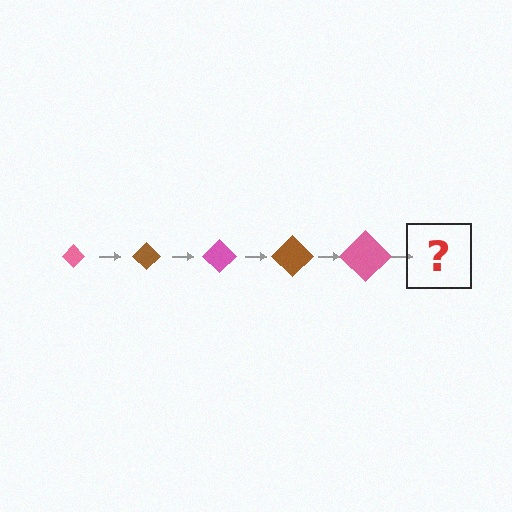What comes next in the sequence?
The next element should be a brown diamond, larger than the previous one.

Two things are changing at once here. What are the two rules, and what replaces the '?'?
The two rules are that the diamond grows larger each step and the color cycles through pink and brown. The '?' should be a brown diamond, larger than the previous one.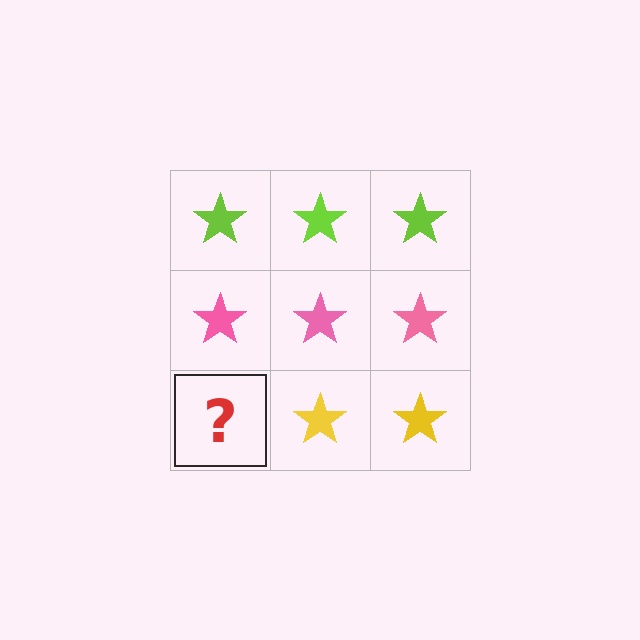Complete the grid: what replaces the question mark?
The question mark should be replaced with a yellow star.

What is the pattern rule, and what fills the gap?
The rule is that each row has a consistent color. The gap should be filled with a yellow star.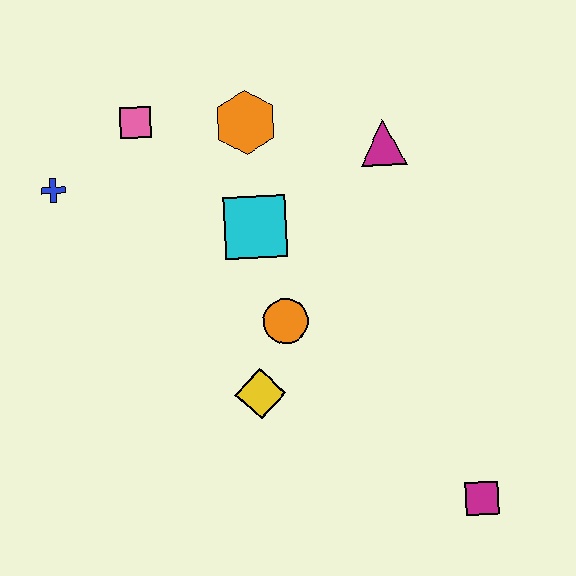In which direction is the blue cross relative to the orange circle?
The blue cross is to the left of the orange circle.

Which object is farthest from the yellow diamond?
The pink square is farthest from the yellow diamond.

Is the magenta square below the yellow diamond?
Yes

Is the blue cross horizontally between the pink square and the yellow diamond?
No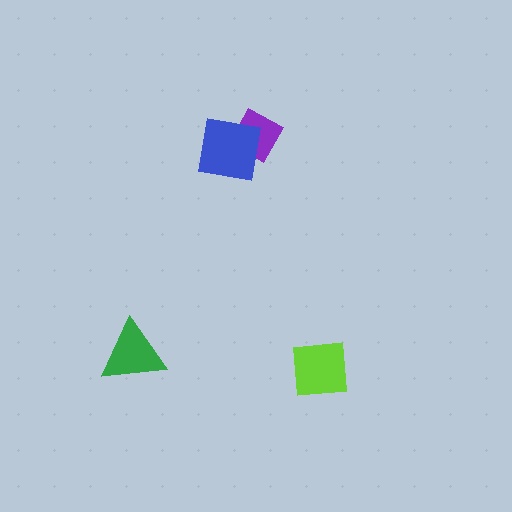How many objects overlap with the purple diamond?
1 object overlaps with the purple diamond.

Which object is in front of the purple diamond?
The blue square is in front of the purple diamond.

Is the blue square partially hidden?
No, no other shape covers it.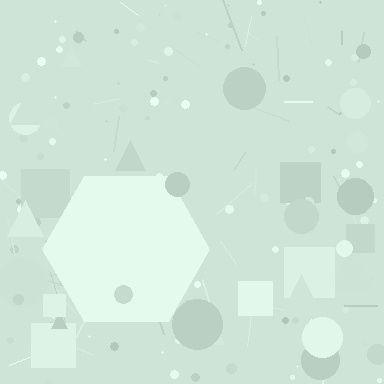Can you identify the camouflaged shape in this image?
The camouflaged shape is a hexagon.